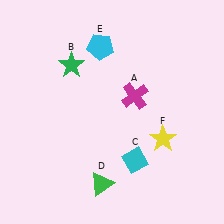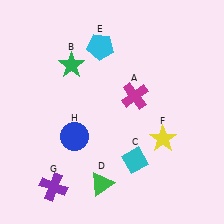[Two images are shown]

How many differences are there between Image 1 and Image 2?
There are 2 differences between the two images.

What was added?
A purple cross (G), a blue circle (H) were added in Image 2.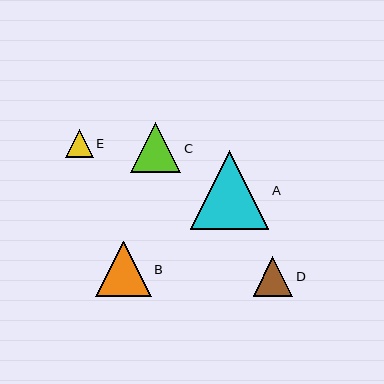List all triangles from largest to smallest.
From largest to smallest: A, B, C, D, E.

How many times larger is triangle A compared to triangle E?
Triangle A is approximately 2.9 times the size of triangle E.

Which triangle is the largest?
Triangle A is the largest with a size of approximately 79 pixels.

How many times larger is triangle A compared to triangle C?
Triangle A is approximately 1.6 times the size of triangle C.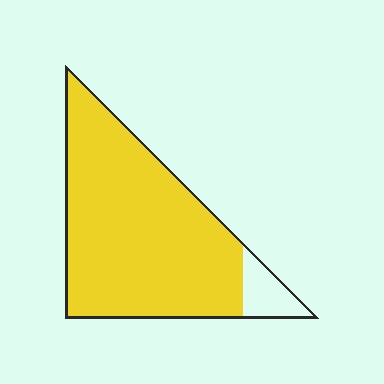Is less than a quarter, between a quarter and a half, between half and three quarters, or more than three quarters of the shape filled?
More than three quarters.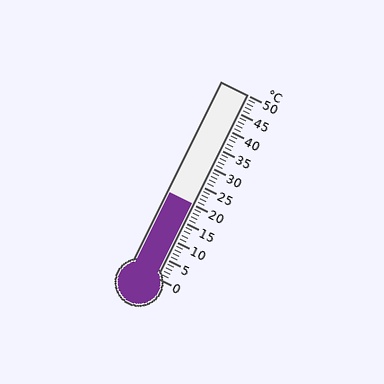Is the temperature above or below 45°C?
The temperature is below 45°C.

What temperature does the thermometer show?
The thermometer shows approximately 20°C.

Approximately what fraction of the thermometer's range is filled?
The thermometer is filled to approximately 40% of its range.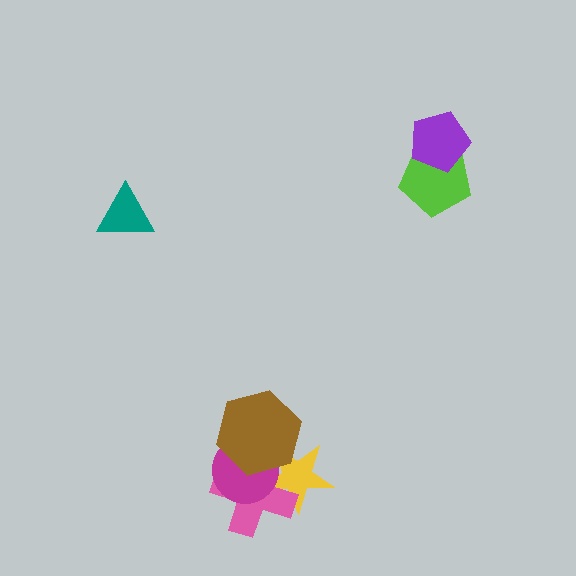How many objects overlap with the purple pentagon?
1 object overlaps with the purple pentagon.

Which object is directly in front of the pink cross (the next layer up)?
The magenta circle is directly in front of the pink cross.